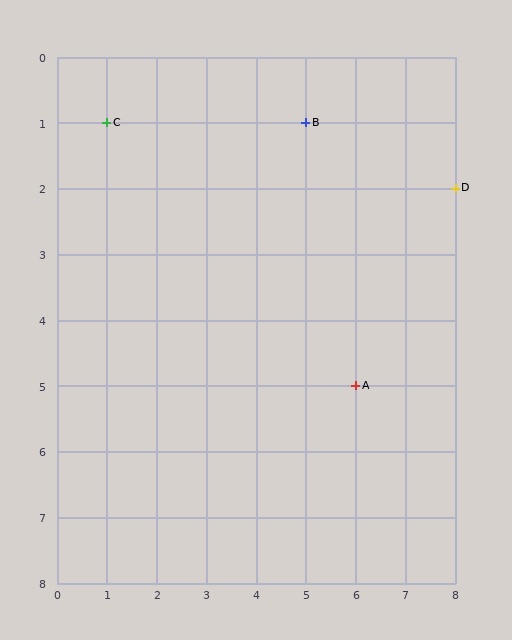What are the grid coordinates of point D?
Point D is at grid coordinates (8, 2).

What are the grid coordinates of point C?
Point C is at grid coordinates (1, 1).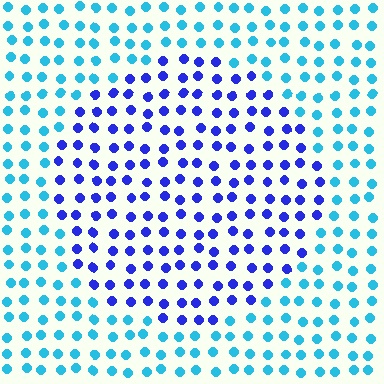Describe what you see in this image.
The image is filled with small cyan elements in a uniform arrangement. A circle-shaped region is visible where the elements are tinted to a slightly different hue, forming a subtle color boundary.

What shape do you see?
I see a circle.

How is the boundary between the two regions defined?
The boundary is defined purely by a slight shift in hue (about 47 degrees). Spacing, size, and orientation are identical on both sides.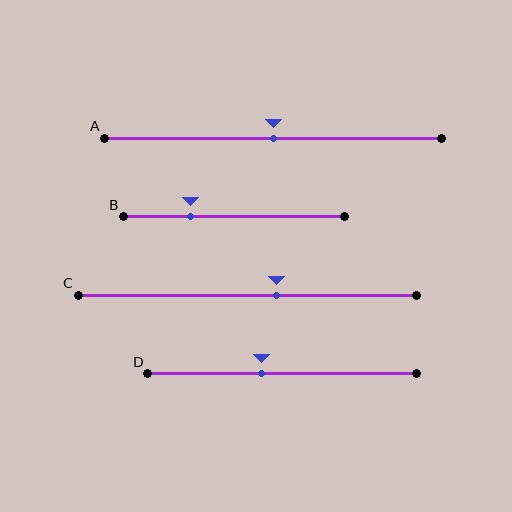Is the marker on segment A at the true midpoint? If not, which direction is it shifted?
Yes, the marker on segment A is at the true midpoint.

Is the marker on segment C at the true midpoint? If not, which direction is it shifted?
No, the marker on segment C is shifted to the right by about 9% of the segment length.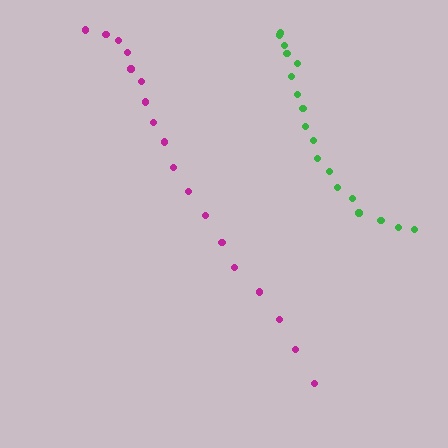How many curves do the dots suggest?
There are 2 distinct paths.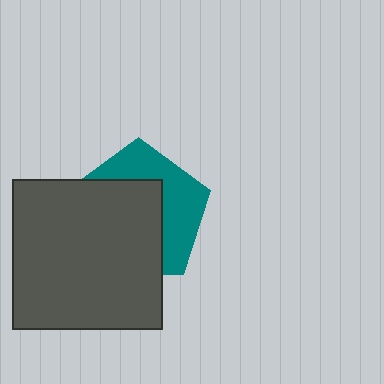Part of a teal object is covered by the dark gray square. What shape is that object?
It is a pentagon.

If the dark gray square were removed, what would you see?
You would see the complete teal pentagon.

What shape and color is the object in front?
The object in front is a dark gray square.